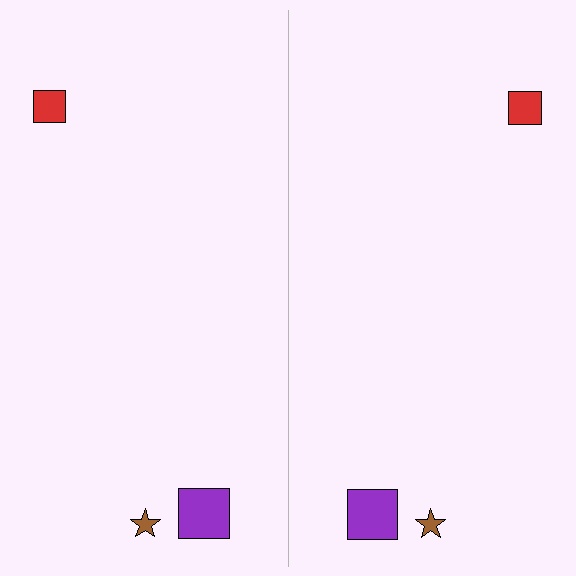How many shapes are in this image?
There are 6 shapes in this image.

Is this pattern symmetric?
Yes, this pattern has bilateral (reflection) symmetry.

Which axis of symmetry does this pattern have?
The pattern has a vertical axis of symmetry running through the center of the image.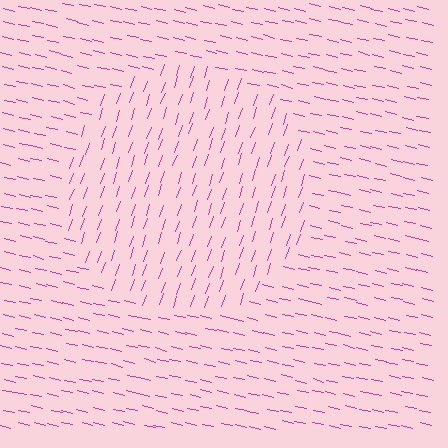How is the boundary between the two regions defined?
The boundary is defined purely by a change in line orientation (approximately 84 degrees difference). All lines are the same color and thickness.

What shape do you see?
I see a circle.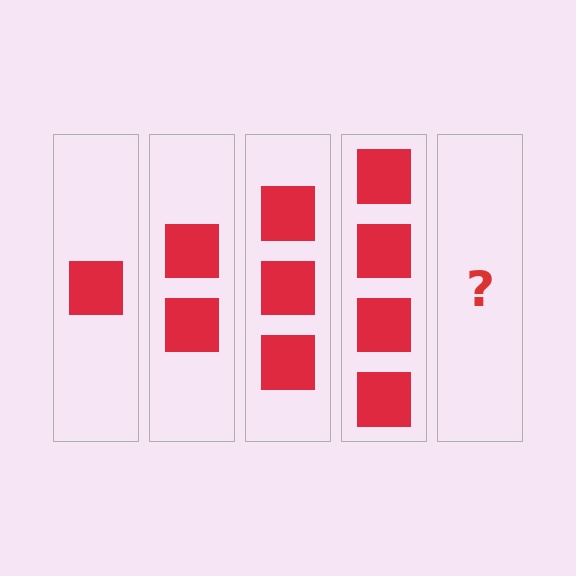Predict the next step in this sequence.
The next step is 5 squares.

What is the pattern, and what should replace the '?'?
The pattern is that each step adds one more square. The '?' should be 5 squares.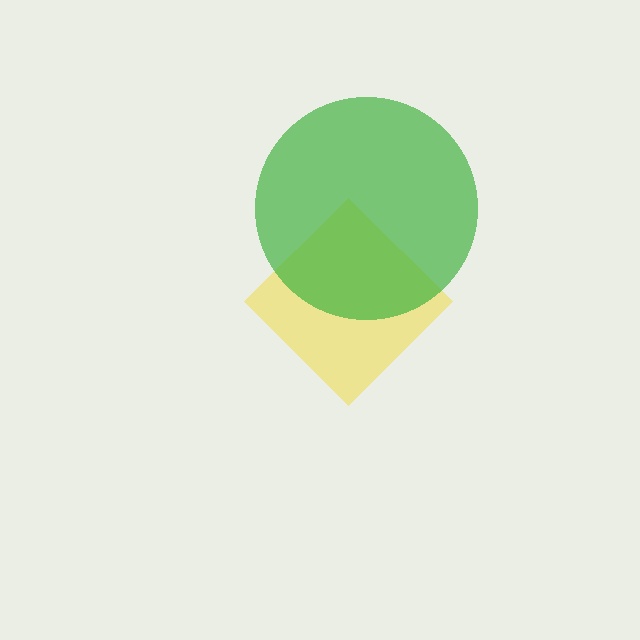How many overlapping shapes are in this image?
There are 2 overlapping shapes in the image.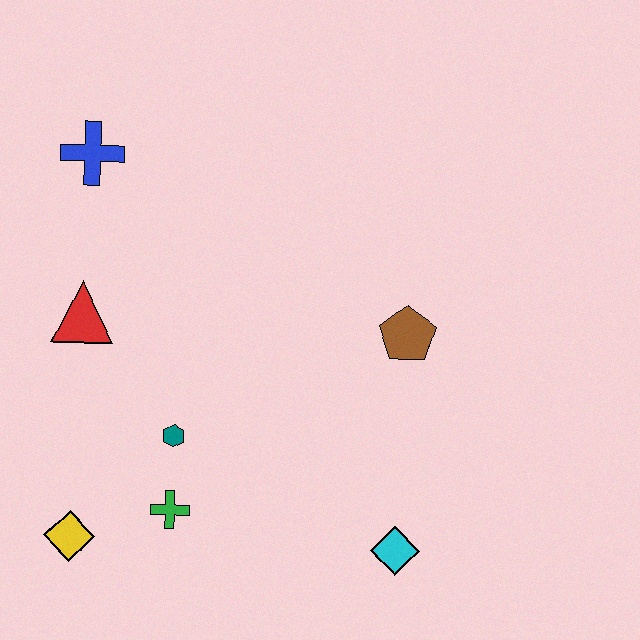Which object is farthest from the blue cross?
The cyan diamond is farthest from the blue cross.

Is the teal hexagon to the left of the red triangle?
No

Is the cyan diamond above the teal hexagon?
No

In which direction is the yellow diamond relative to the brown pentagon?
The yellow diamond is to the left of the brown pentagon.